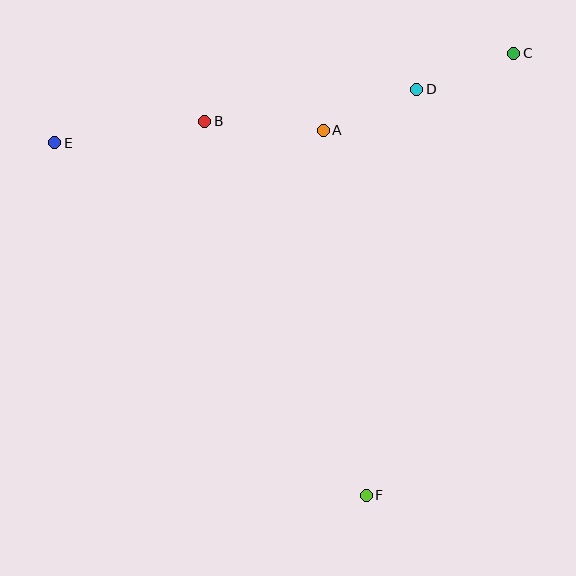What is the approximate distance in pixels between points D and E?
The distance between D and E is approximately 366 pixels.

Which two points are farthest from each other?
Points E and F are farthest from each other.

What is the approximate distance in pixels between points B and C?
The distance between B and C is approximately 316 pixels.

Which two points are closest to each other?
Points A and D are closest to each other.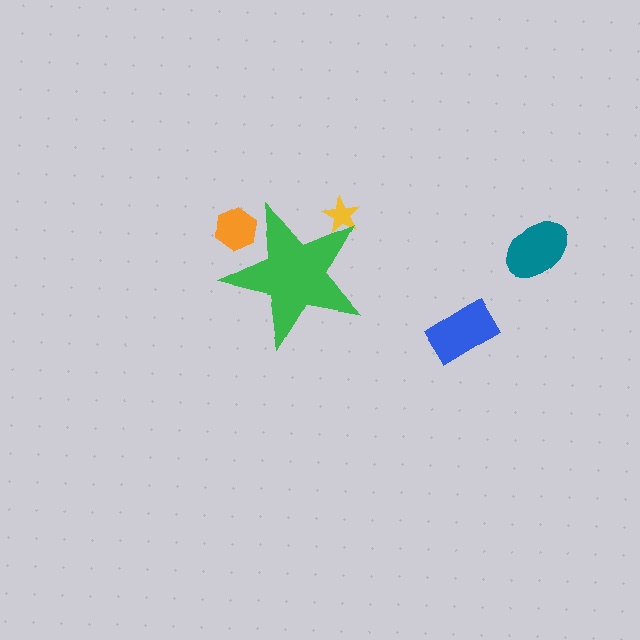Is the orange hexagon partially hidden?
Yes, the orange hexagon is partially hidden behind the green star.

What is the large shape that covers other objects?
A green star.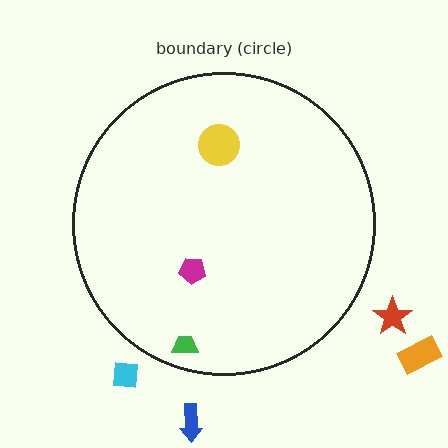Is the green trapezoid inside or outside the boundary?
Inside.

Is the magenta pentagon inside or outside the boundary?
Inside.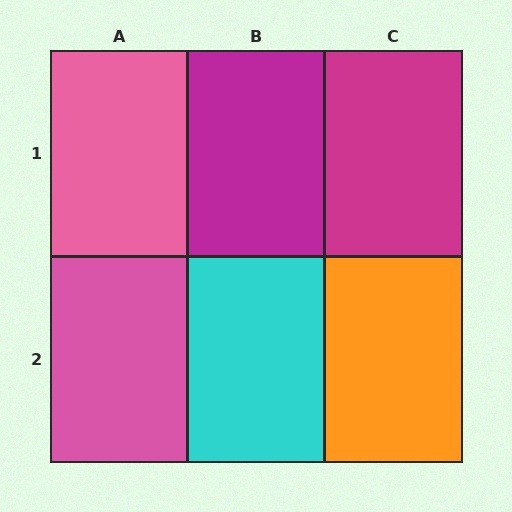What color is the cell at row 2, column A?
Pink.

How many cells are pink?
2 cells are pink.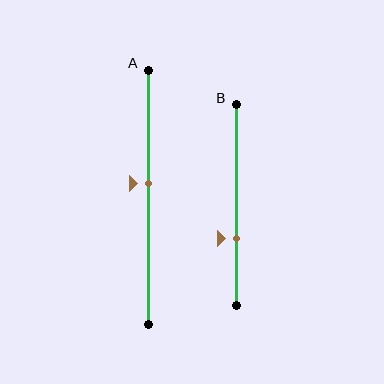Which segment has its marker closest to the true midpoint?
Segment A has its marker closest to the true midpoint.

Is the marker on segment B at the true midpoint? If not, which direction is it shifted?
No, the marker on segment B is shifted downward by about 17% of the segment length.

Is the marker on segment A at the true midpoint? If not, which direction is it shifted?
No, the marker on segment A is shifted upward by about 5% of the segment length.